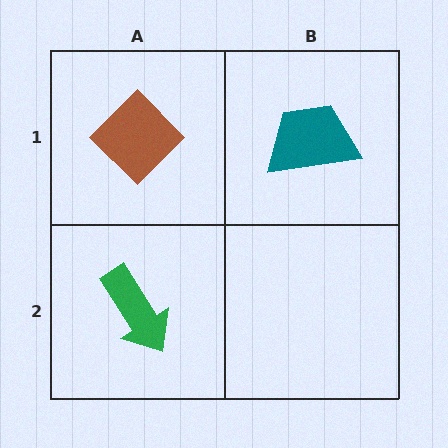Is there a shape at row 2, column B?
No, that cell is empty.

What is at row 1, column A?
A brown diamond.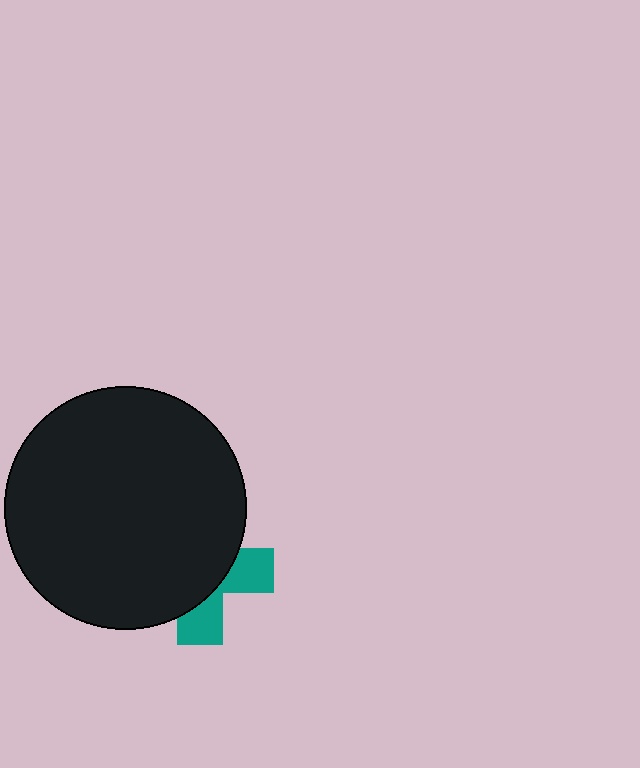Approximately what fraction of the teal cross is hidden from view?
Roughly 66% of the teal cross is hidden behind the black circle.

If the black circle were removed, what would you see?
You would see the complete teal cross.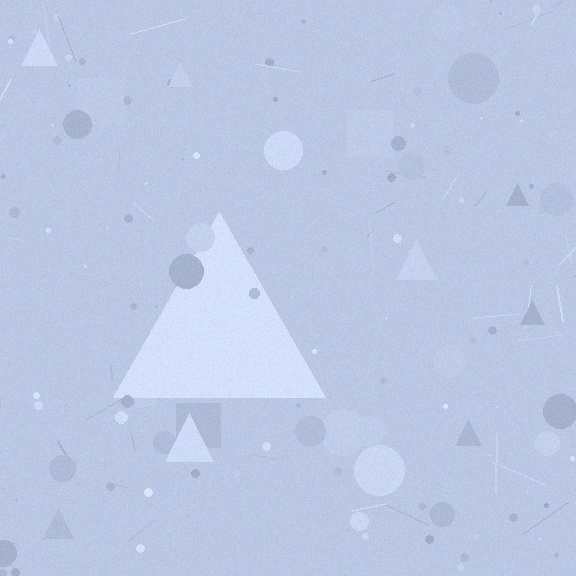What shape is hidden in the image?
A triangle is hidden in the image.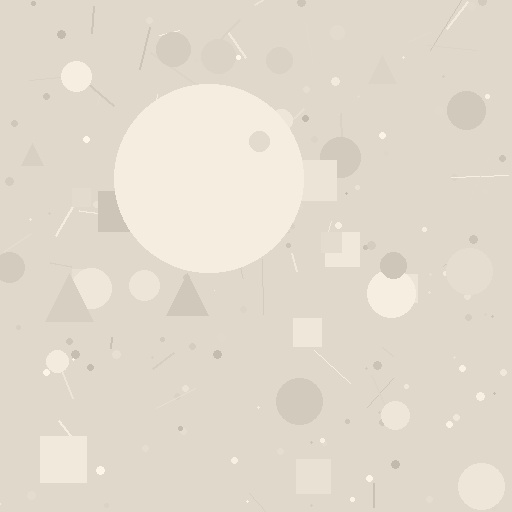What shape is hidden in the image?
A circle is hidden in the image.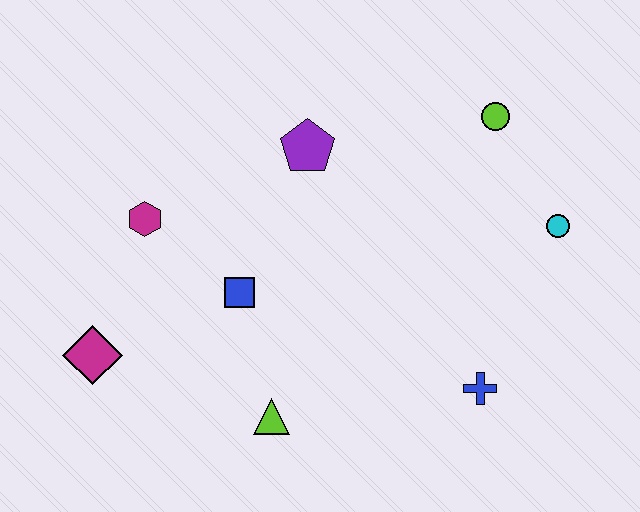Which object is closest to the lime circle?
The cyan circle is closest to the lime circle.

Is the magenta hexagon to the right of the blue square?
No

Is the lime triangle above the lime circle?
No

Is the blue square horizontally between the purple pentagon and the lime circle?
No